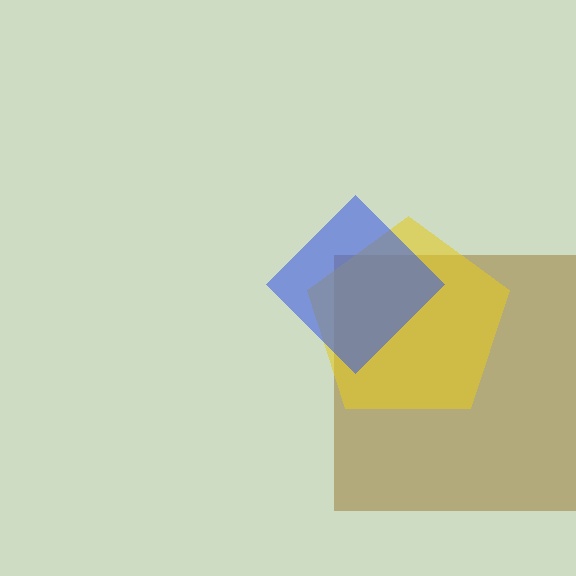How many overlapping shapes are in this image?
There are 3 overlapping shapes in the image.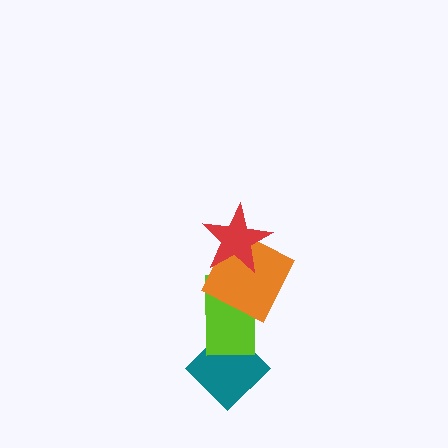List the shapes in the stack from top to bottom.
From top to bottom: the red star, the orange square, the lime rectangle, the teal diamond.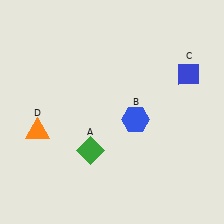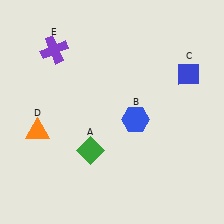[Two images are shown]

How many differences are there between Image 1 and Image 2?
There is 1 difference between the two images.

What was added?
A purple cross (E) was added in Image 2.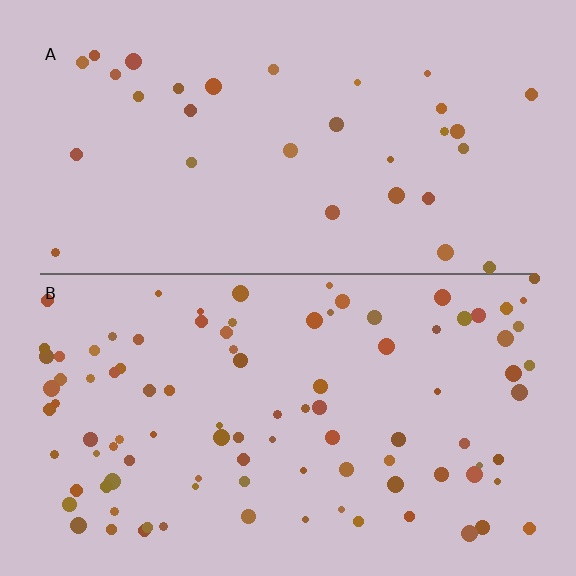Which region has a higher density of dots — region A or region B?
B (the bottom).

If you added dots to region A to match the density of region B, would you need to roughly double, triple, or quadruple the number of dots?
Approximately triple.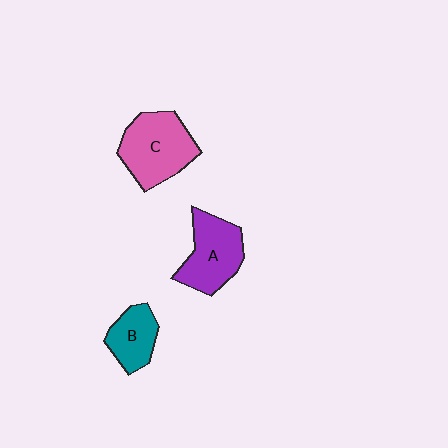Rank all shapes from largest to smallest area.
From largest to smallest: C (pink), A (purple), B (teal).